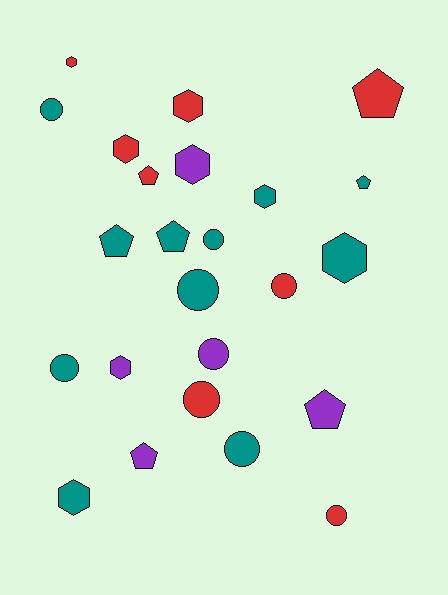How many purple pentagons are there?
There are 2 purple pentagons.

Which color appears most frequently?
Teal, with 11 objects.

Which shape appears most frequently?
Circle, with 9 objects.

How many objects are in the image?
There are 24 objects.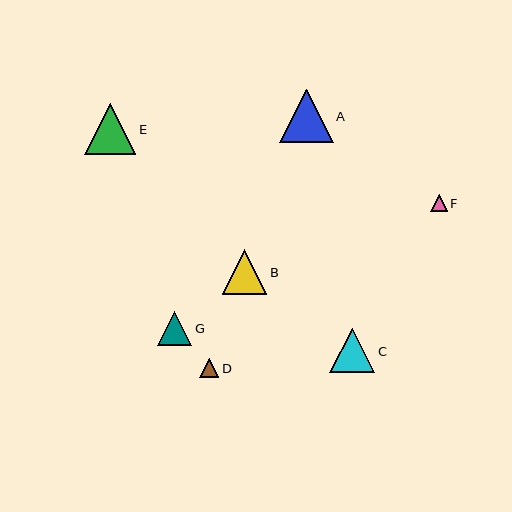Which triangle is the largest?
Triangle A is the largest with a size of approximately 54 pixels.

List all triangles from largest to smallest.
From largest to smallest: A, E, B, C, G, D, F.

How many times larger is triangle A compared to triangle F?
Triangle A is approximately 3.2 times the size of triangle F.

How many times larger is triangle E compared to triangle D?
Triangle E is approximately 2.7 times the size of triangle D.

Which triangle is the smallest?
Triangle F is the smallest with a size of approximately 17 pixels.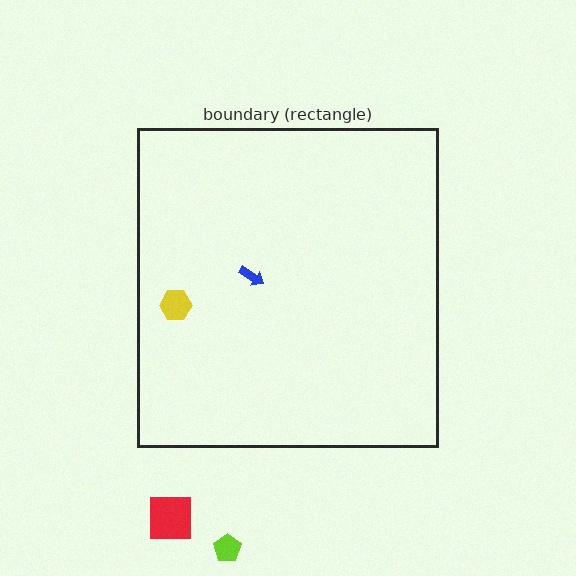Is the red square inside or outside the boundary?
Outside.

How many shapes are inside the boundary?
2 inside, 2 outside.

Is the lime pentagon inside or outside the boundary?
Outside.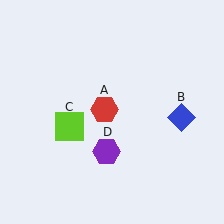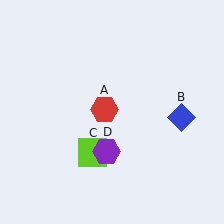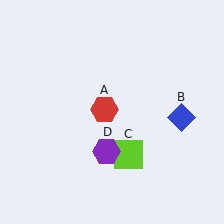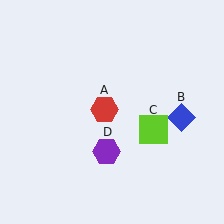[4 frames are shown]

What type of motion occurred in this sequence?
The lime square (object C) rotated counterclockwise around the center of the scene.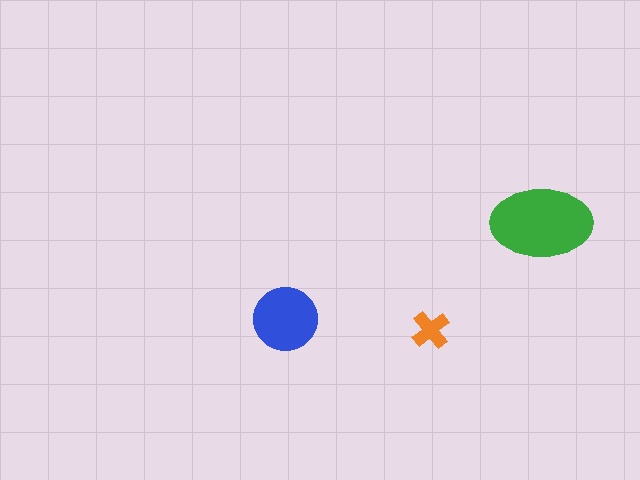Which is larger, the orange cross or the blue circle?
The blue circle.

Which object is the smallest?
The orange cross.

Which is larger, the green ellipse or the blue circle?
The green ellipse.